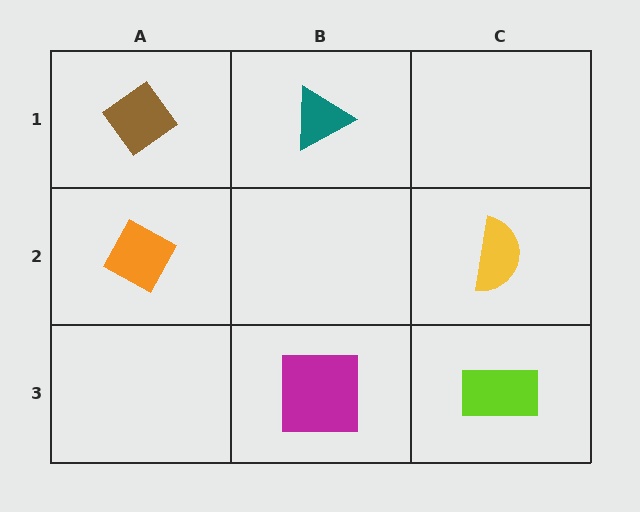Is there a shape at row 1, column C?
No, that cell is empty.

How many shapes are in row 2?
2 shapes.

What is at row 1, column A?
A brown diamond.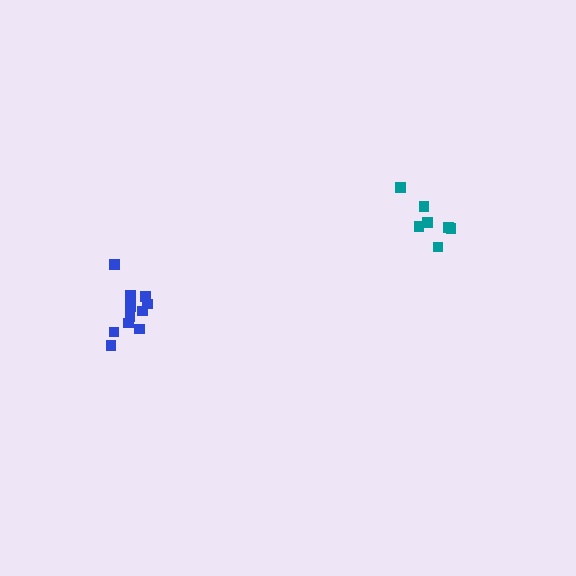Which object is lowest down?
The blue cluster is bottommost.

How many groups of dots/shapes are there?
There are 2 groups.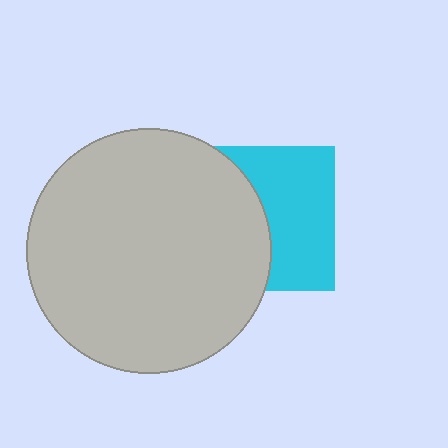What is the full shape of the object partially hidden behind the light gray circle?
The partially hidden object is a cyan square.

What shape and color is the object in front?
The object in front is a light gray circle.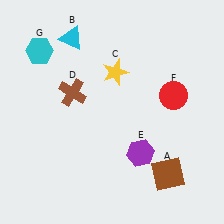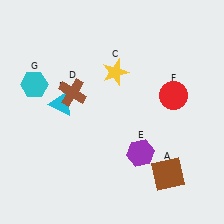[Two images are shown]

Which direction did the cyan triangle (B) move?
The cyan triangle (B) moved down.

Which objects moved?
The objects that moved are: the cyan triangle (B), the cyan hexagon (G).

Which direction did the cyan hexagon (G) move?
The cyan hexagon (G) moved down.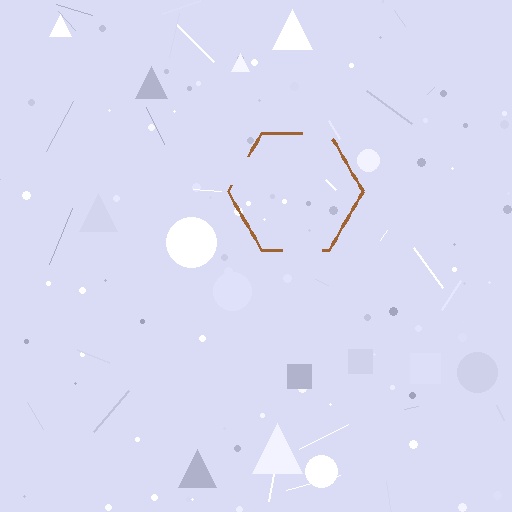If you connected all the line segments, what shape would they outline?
They would outline a hexagon.